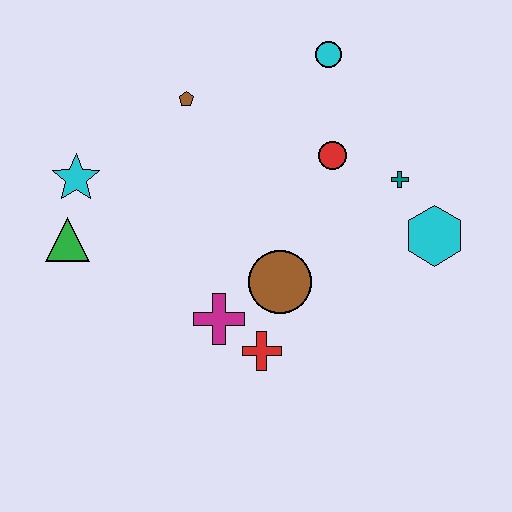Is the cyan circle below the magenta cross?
No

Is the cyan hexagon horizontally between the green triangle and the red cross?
No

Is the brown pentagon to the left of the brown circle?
Yes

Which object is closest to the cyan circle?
The red circle is closest to the cyan circle.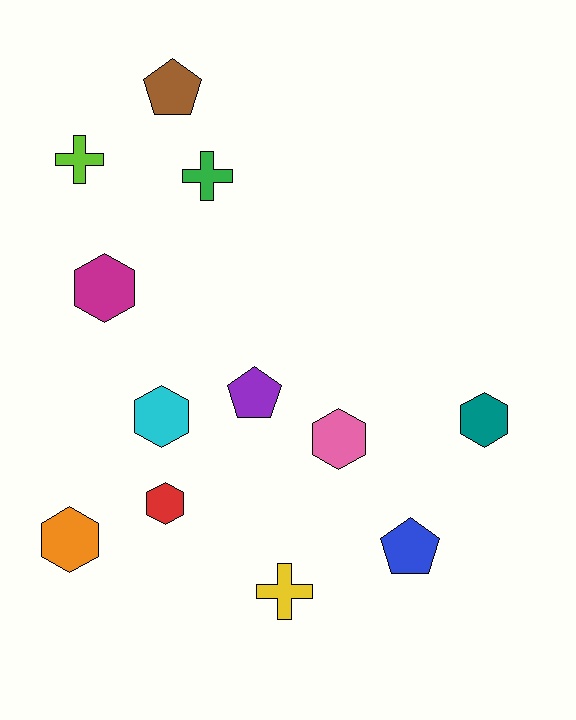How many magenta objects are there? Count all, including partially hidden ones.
There is 1 magenta object.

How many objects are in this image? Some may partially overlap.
There are 12 objects.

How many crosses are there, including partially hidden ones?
There are 3 crosses.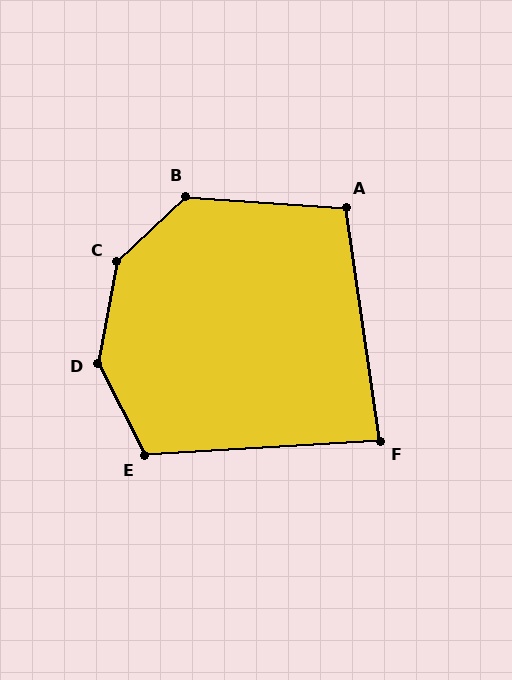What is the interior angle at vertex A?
Approximately 102 degrees (obtuse).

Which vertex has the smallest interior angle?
F, at approximately 85 degrees.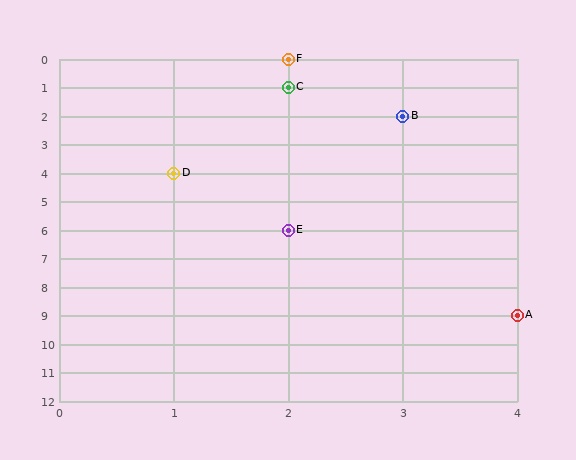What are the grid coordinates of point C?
Point C is at grid coordinates (2, 1).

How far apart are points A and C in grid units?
Points A and C are 2 columns and 8 rows apart (about 8.2 grid units diagonally).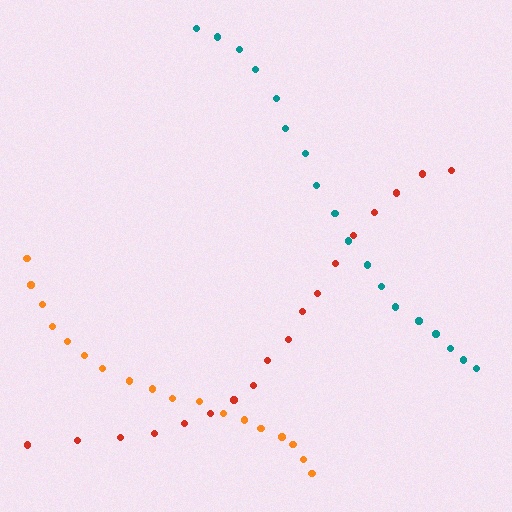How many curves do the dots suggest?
There are 3 distinct paths.